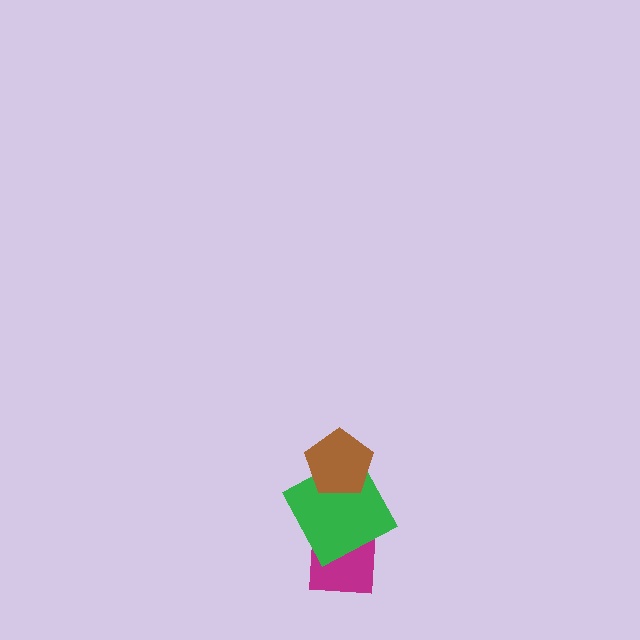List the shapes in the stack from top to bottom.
From top to bottom: the brown pentagon, the green square, the magenta square.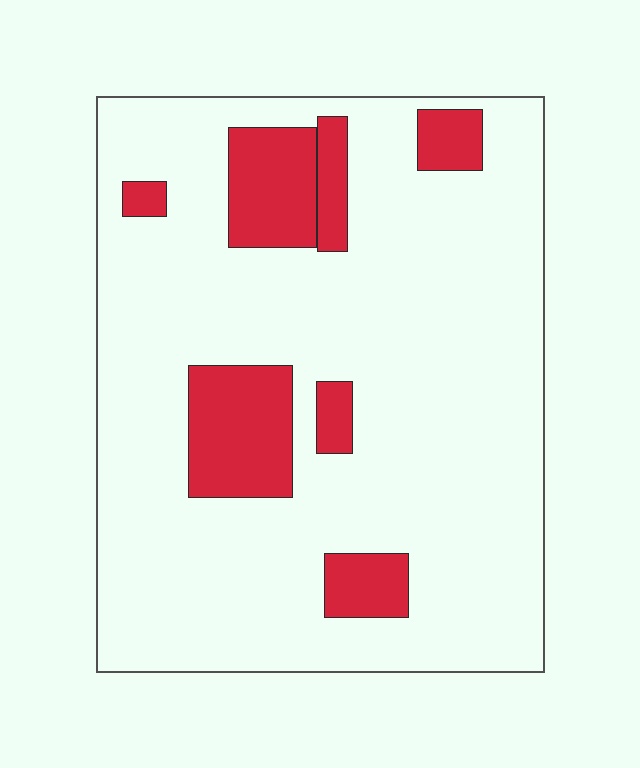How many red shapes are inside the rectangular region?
7.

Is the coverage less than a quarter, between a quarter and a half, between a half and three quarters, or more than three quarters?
Less than a quarter.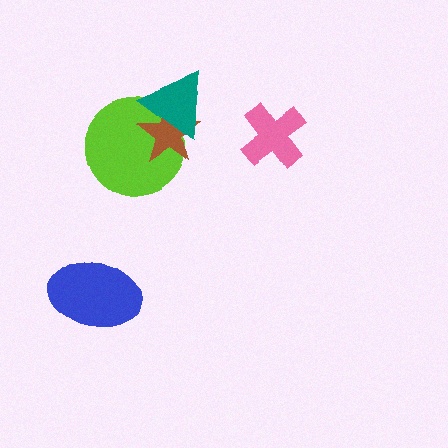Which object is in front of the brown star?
The teal triangle is in front of the brown star.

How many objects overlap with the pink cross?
0 objects overlap with the pink cross.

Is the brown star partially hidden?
Yes, it is partially covered by another shape.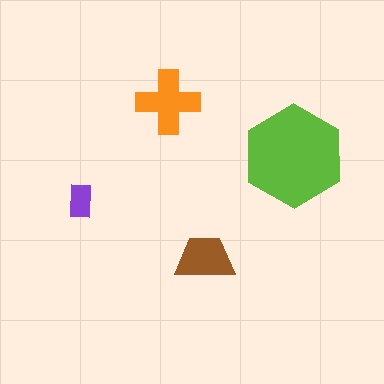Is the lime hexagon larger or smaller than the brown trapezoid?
Larger.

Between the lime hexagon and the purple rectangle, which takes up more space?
The lime hexagon.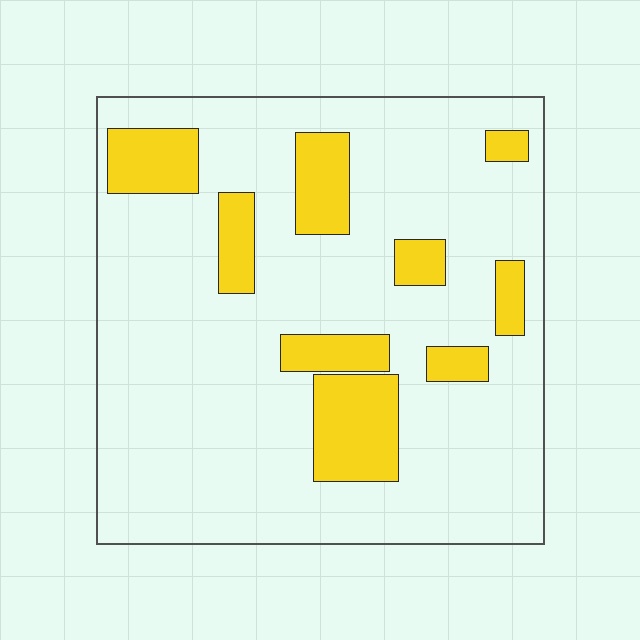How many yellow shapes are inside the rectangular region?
9.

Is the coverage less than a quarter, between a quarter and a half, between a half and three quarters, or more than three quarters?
Less than a quarter.